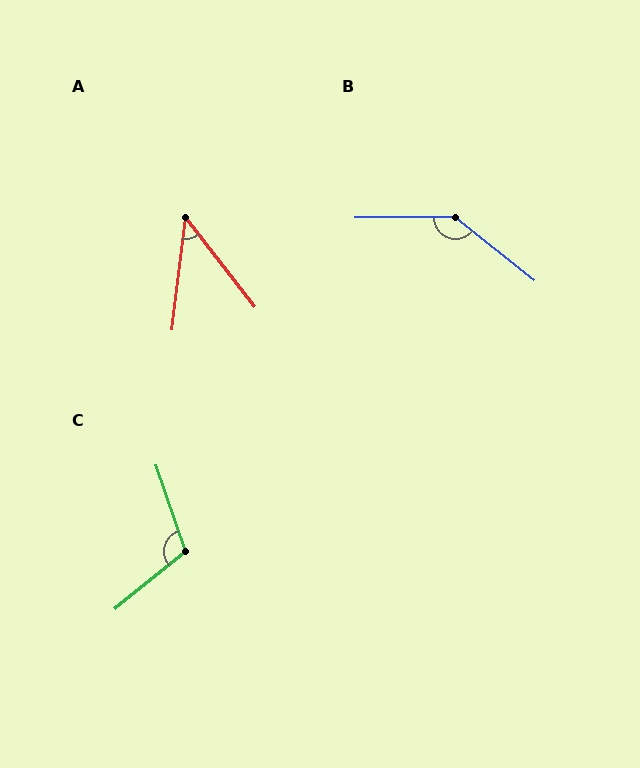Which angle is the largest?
B, at approximately 142 degrees.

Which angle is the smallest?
A, at approximately 45 degrees.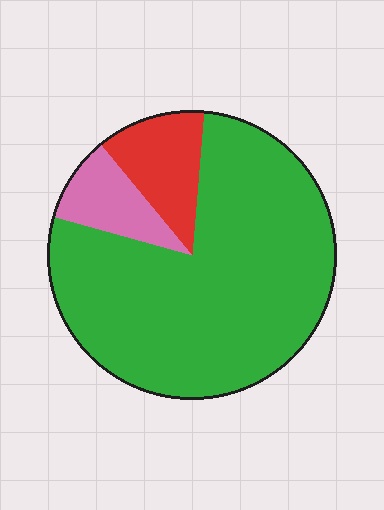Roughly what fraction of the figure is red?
Red takes up about one eighth (1/8) of the figure.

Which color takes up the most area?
Green, at roughly 80%.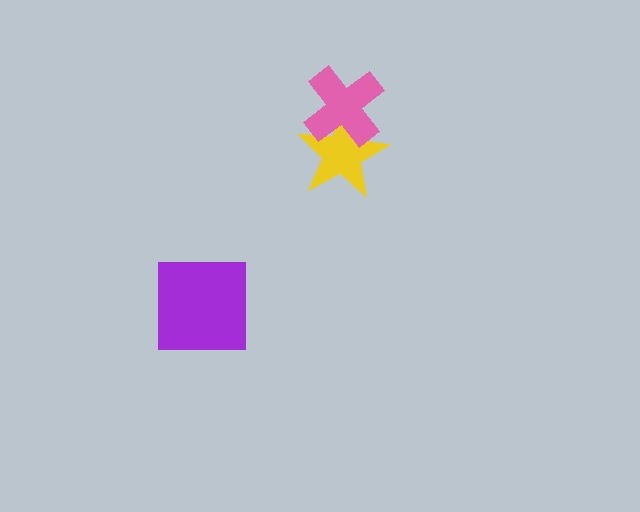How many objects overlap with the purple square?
0 objects overlap with the purple square.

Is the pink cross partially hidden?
No, no other shape covers it.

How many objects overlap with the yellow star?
1 object overlaps with the yellow star.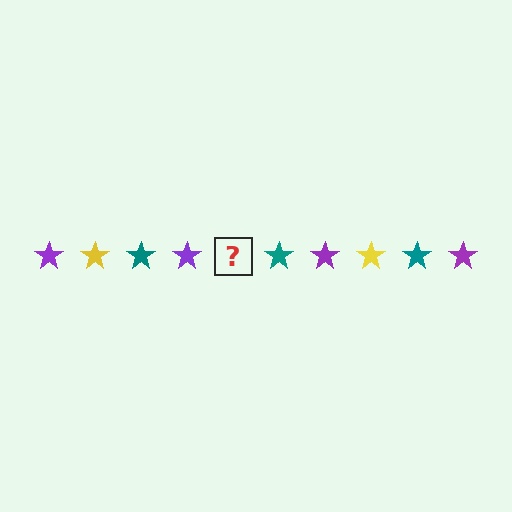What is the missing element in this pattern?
The missing element is a yellow star.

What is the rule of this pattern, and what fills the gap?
The rule is that the pattern cycles through purple, yellow, teal stars. The gap should be filled with a yellow star.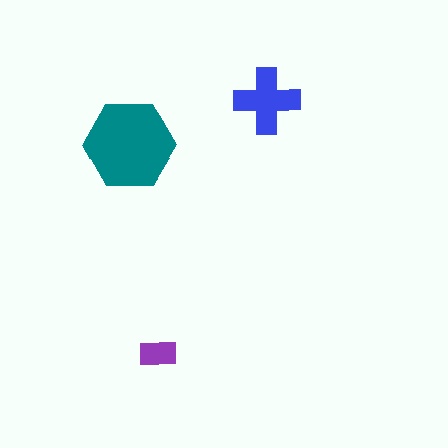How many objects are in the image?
There are 3 objects in the image.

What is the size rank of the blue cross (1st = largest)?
2nd.